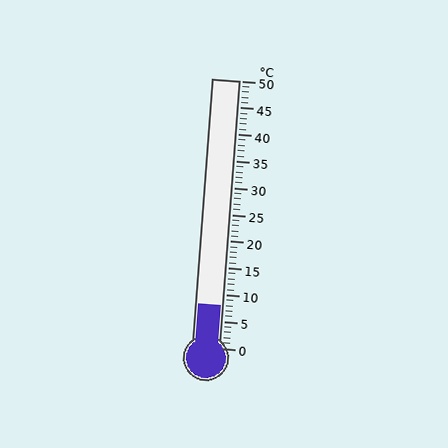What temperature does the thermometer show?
The thermometer shows approximately 8°C.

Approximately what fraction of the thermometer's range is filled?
The thermometer is filled to approximately 15% of its range.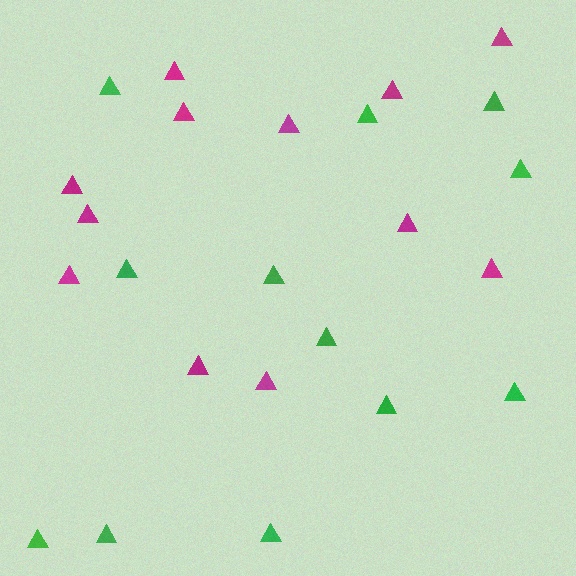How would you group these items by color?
There are 2 groups: one group of magenta triangles (12) and one group of green triangles (12).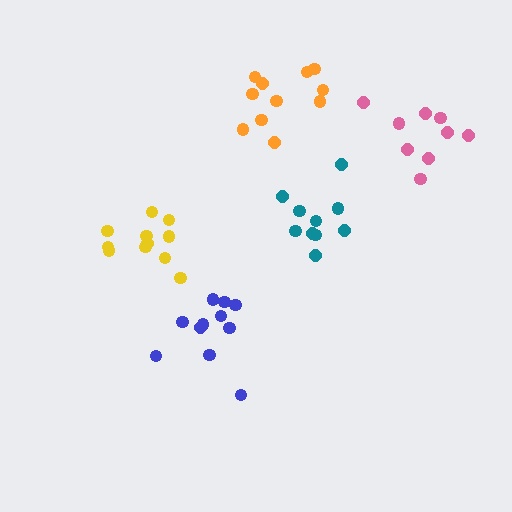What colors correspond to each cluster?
The clusters are colored: yellow, teal, orange, blue, pink.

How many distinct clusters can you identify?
There are 5 distinct clusters.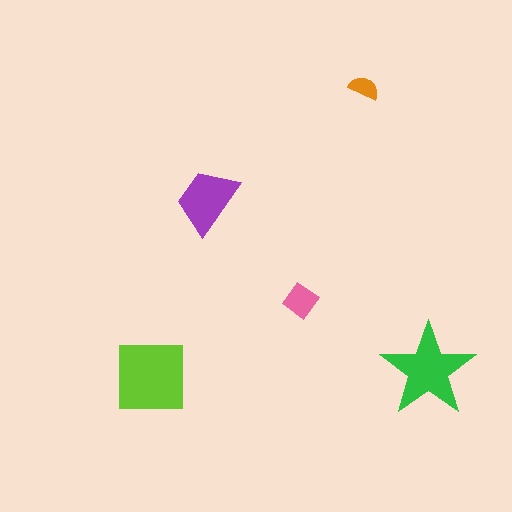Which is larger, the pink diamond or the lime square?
The lime square.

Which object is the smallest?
The orange semicircle.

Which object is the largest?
The lime square.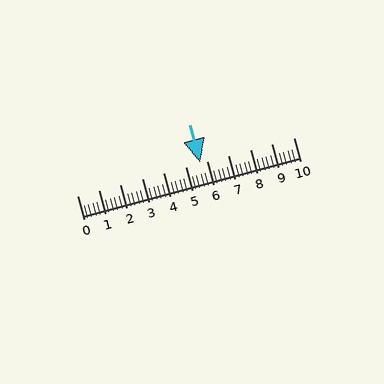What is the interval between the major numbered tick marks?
The major tick marks are spaced 1 units apart.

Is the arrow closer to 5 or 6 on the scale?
The arrow is closer to 6.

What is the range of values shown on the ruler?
The ruler shows values from 0 to 10.